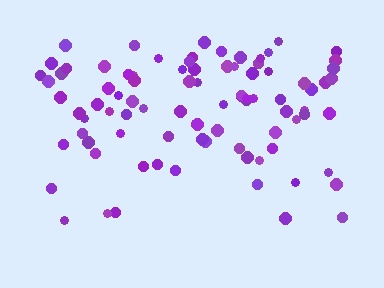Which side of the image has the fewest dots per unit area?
The bottom.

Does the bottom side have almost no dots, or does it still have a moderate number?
Still a moderate number, just noticeably fewer than the top.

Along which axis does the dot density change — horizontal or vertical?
Vertical.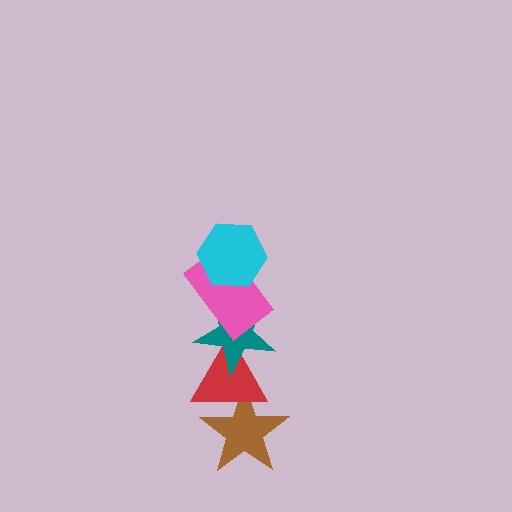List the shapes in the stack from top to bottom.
From top to bottom: the cyan hexagon, the pink rectangle, the teal star, the red triangle, the brown star.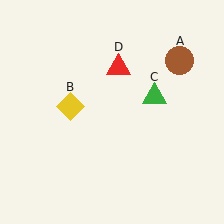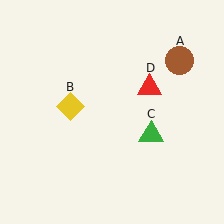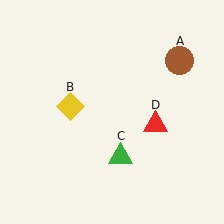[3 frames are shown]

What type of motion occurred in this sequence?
The green triangle (object C), red triangle (object D) rotated clockwise around the center of the scene.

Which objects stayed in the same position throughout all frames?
Brown circle (object A) and yellow diamond (object B) remained stationary.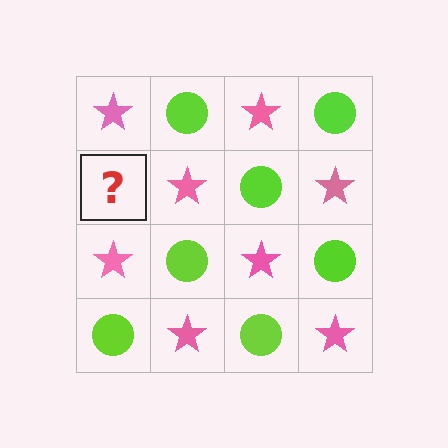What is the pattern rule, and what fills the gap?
The rule is that it alternates pink star and lime circle in a checkerboard pattern. The gap should be filled with a lime circle.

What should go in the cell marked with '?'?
The missing cell should contain a lime circle.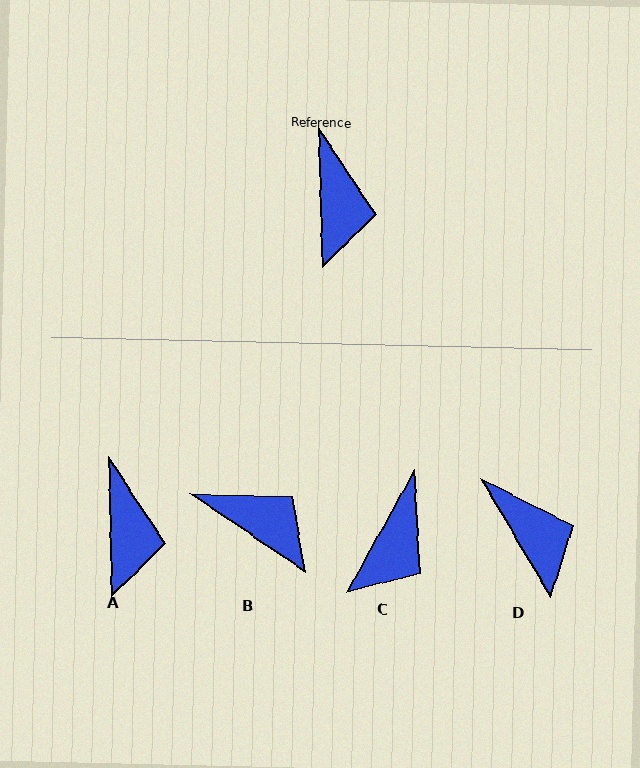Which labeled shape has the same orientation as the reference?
A.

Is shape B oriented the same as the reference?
No, it is off by about 55 degrees.